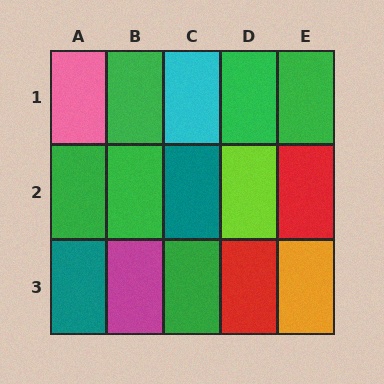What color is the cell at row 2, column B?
Green.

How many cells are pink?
1 cell is pink.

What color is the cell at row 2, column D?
Lime.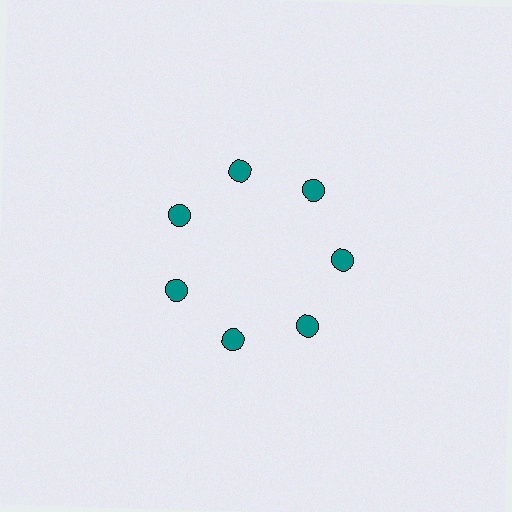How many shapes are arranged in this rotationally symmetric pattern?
There are 7 shapes, arranged in 7 groups of 1.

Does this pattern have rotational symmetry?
Yes, this pattern has 7-fold rotational symmetry. It looks the same after rotating 51 degrees around the center.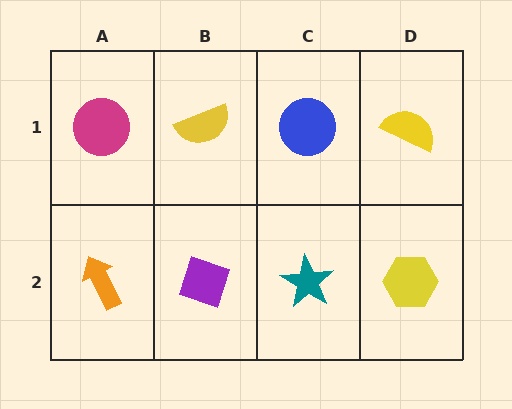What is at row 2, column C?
A teal star.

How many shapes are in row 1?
4 shapes.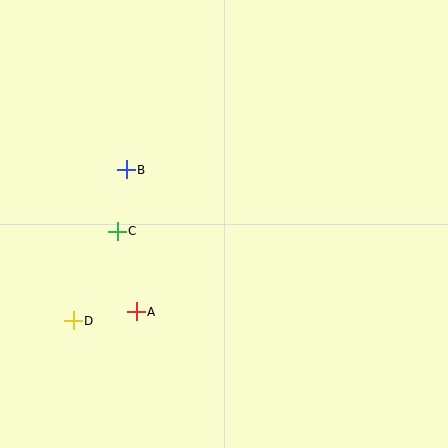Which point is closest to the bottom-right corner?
Point A is closest to the bottom-right corner.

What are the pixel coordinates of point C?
Point C is at (117, 231).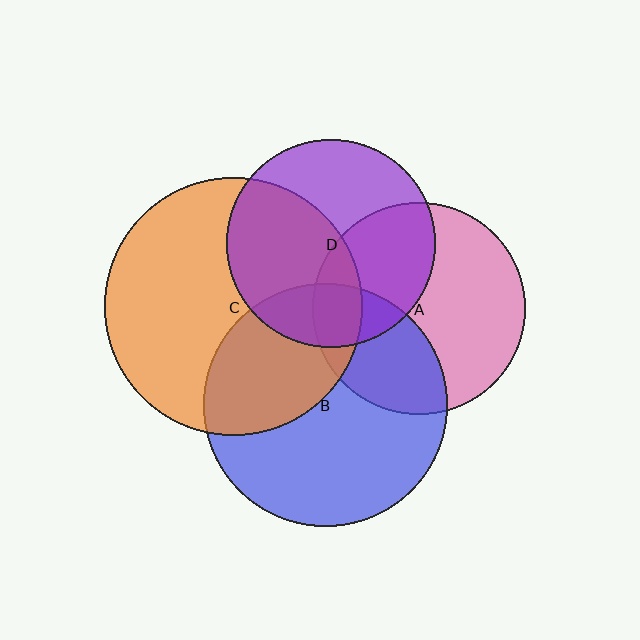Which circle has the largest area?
Circle C (orange).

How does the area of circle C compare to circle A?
Approximately 1.5 times.